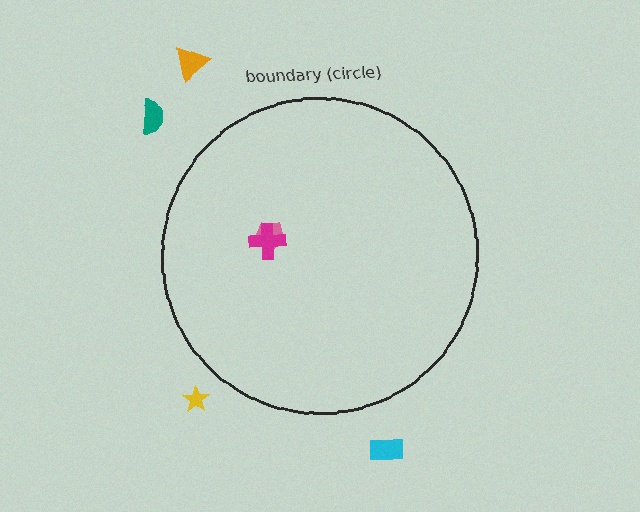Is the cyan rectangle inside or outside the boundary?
Outside.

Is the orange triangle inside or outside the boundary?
Outside.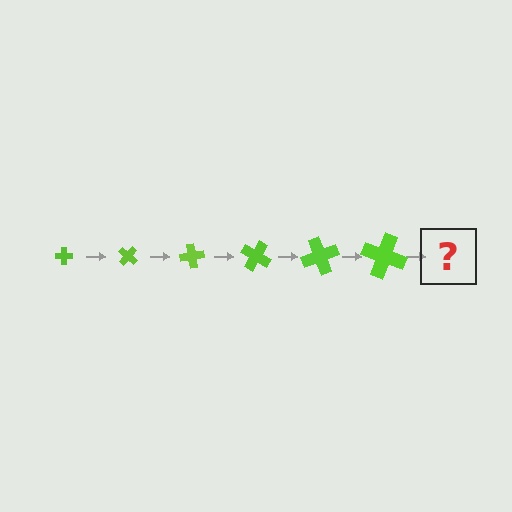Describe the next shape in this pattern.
It should be a cross, larger than the previous one and rotated 240 degrees from the start.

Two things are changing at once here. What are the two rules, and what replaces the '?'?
The two rules are that the cross grows larger each step and it rotates 40 degrees each step. The '?' should be a cross, larger than the previous one and rotated 240 degrees from the start.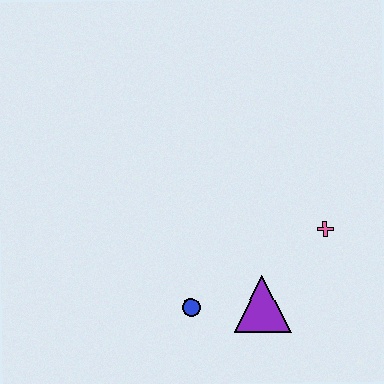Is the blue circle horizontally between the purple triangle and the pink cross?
No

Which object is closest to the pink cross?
The purple triangle is closest to the pink cross.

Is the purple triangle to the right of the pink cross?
No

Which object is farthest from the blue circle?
The pink cross is farthest from the blue circle.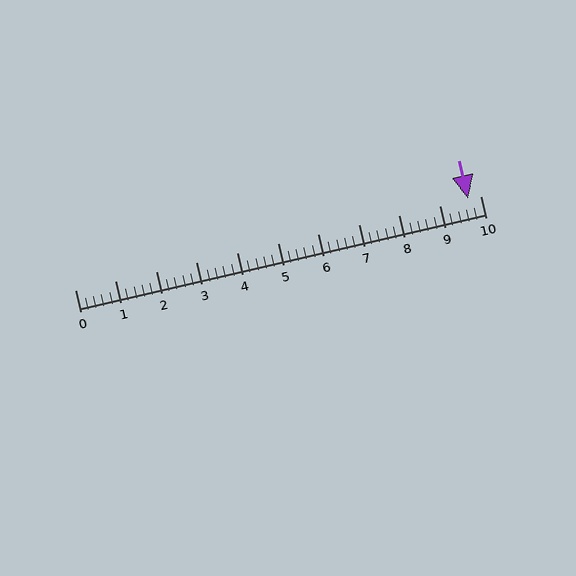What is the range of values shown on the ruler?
The ruler shows values from 0 to 10.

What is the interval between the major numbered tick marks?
The major tick marks are spaced 1 units apart.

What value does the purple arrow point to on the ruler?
The purple arrow points to approximately 9.7.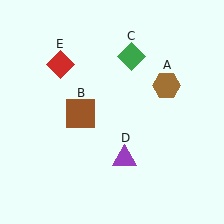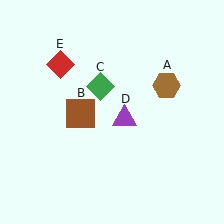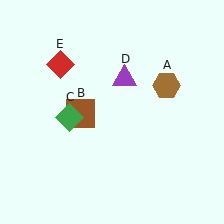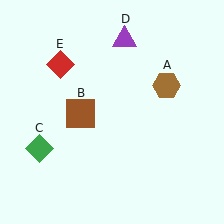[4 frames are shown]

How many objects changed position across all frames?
2 objects changed position: green diamond (object C), purple triangle (object D).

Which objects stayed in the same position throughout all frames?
Brown hexagon (object A) and brown square (object B) and red diamond (object E) remained stationary.